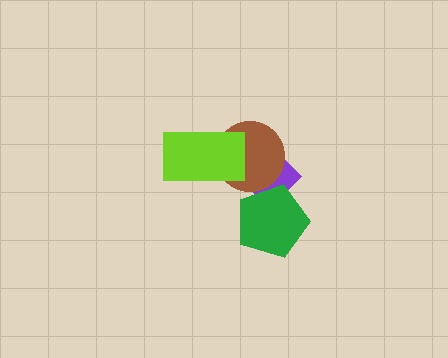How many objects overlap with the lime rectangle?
1 object overlaps with the lime rectangle.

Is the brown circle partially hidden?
Yes, it is partially covered by another shape.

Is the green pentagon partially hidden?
No, no other shape covers it.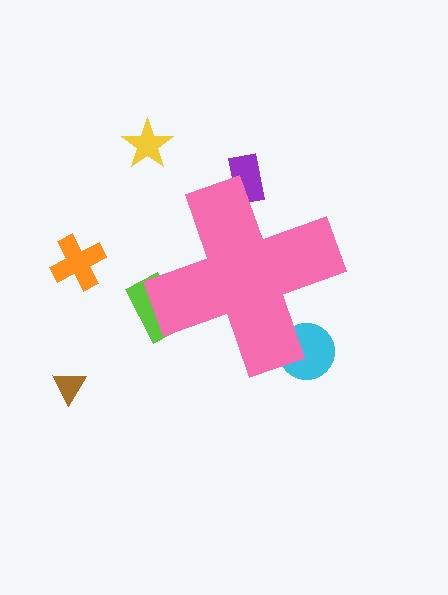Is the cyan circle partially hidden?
Yes, the cyan circle is partially hidden behind the pink cross.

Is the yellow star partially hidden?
No, the yellow star is fully visible.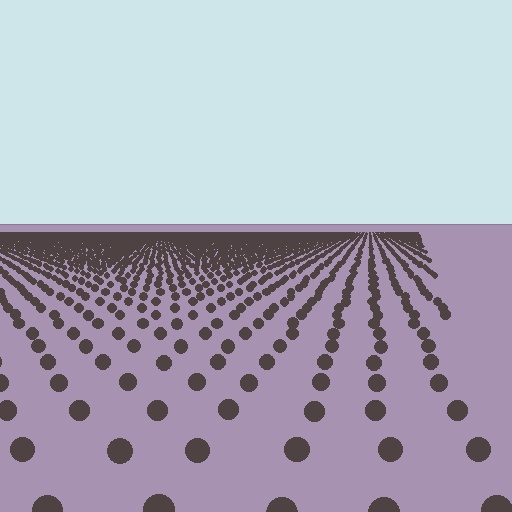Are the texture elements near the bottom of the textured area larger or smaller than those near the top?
Larger. Near the bottom, elements are closer to the viewer and appear at a bigger on-screen size.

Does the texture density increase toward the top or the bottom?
Density increases toward the top.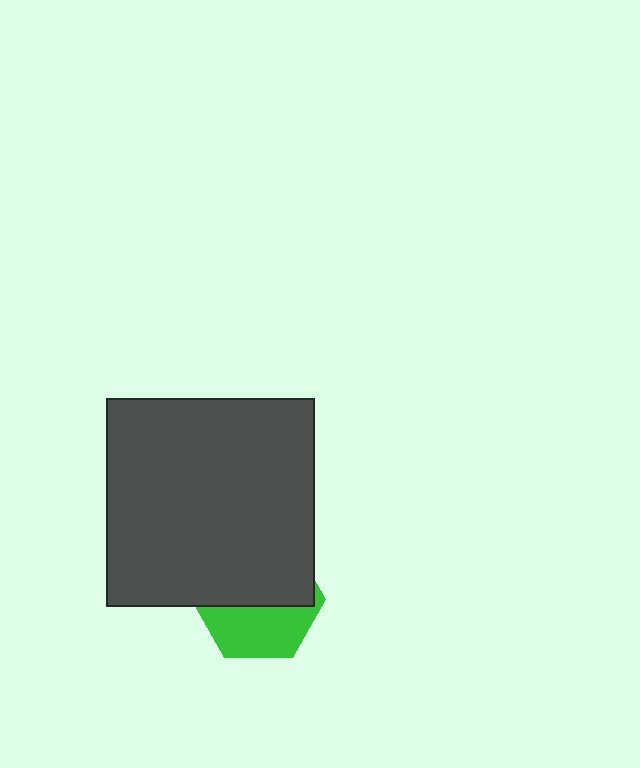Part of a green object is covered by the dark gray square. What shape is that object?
It is a hexagon.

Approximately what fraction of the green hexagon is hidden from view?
Roughly 58% of the green hexagon is hidden behind the dark gray square.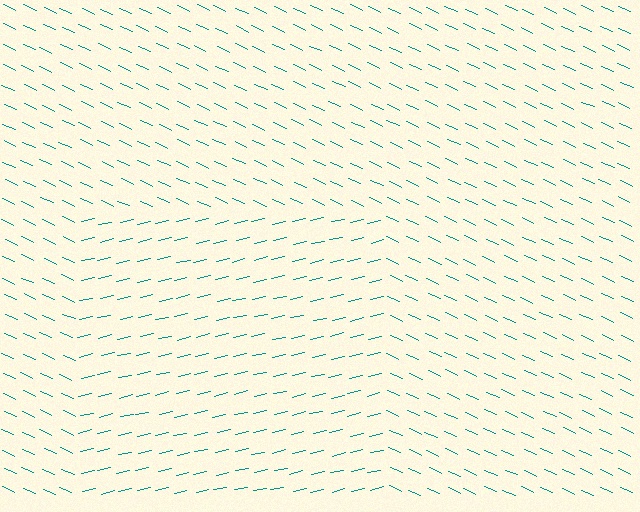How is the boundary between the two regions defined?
The boundary is defined purely by a change in line orientation (approximately 37 degrees difference). All lines are the same color and thickness.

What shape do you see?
I see a rectangle.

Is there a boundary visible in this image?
Yes, there is a texture boundary formed by a change in line orientation.